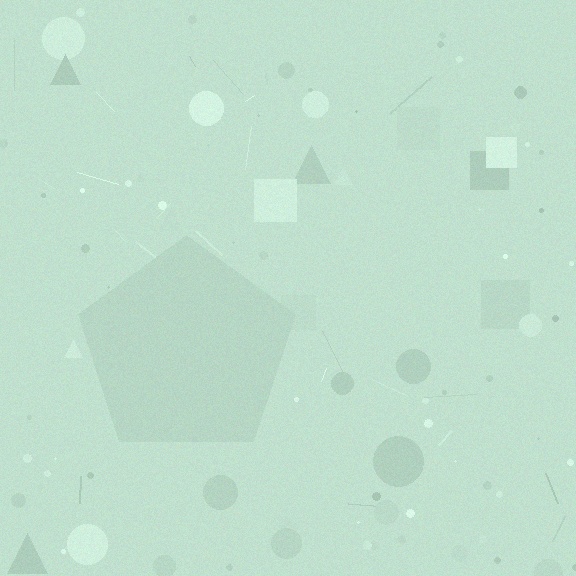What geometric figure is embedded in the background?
A pentagon is embedded in the background.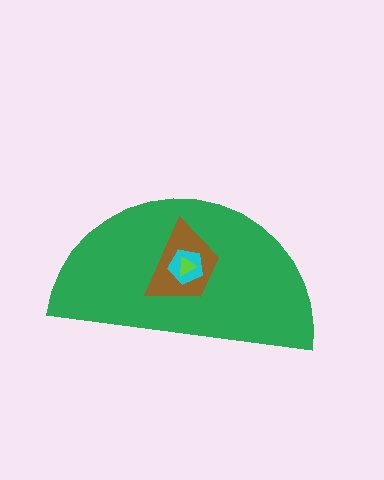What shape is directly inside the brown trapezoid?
The cyan pentagon.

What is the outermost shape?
The green semicircle.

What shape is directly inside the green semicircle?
The brown trapezoid.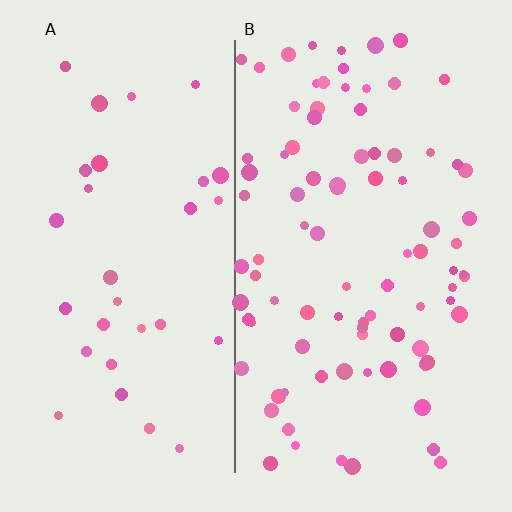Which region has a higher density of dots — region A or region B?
B (the right).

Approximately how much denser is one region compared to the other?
Approximately 2.8× — region B over region A.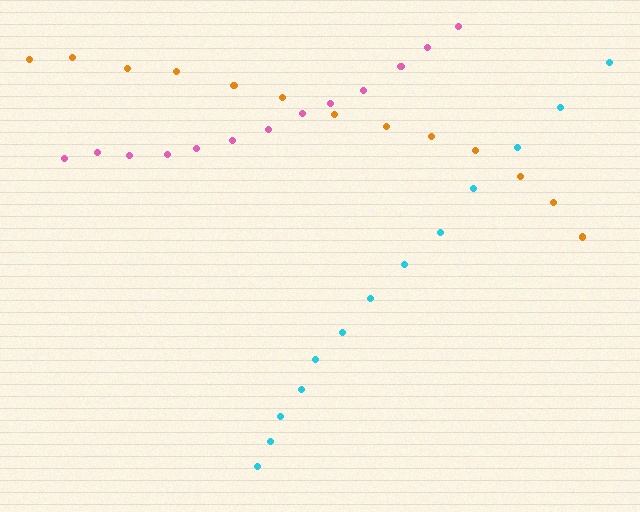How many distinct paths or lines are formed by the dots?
There are 3 distinct paths.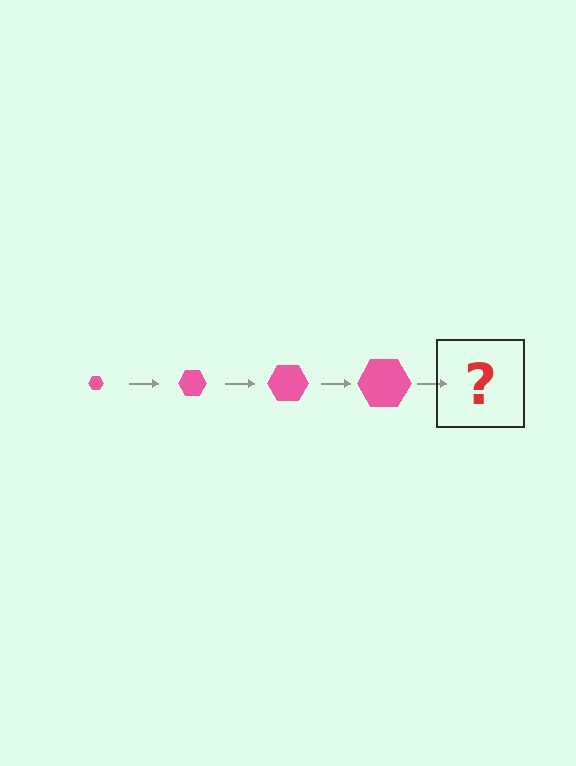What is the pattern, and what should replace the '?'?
The pattern is that the hexagon gets progressively larger each step. The '?' should be a pink hexagon, larger than the previous one.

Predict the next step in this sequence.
The next step is a pink hexagon, larger than the previous one.